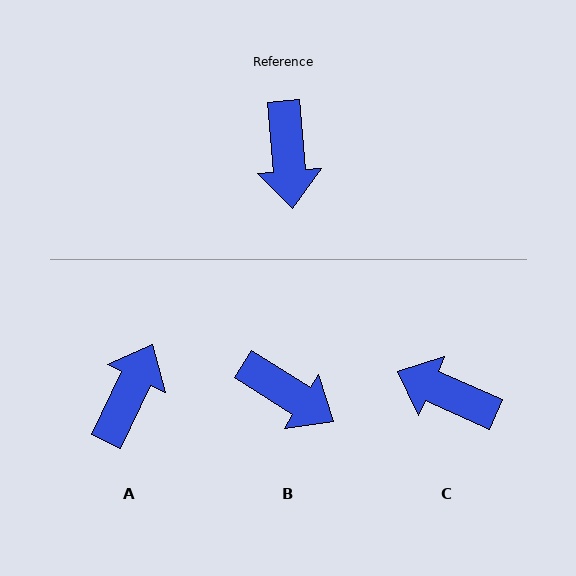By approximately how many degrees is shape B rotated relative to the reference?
Approximately 53 degrees counter-clockwise.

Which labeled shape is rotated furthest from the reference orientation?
A, about 150 degrees away.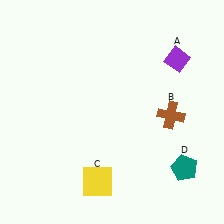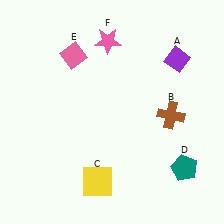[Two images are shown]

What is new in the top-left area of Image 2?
A pink diamond (E) was added in the top-left area of Image 2.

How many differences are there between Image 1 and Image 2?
There are 2 differences between the two images.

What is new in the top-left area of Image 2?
A pink star (F) was added in the top-left area of Image 2.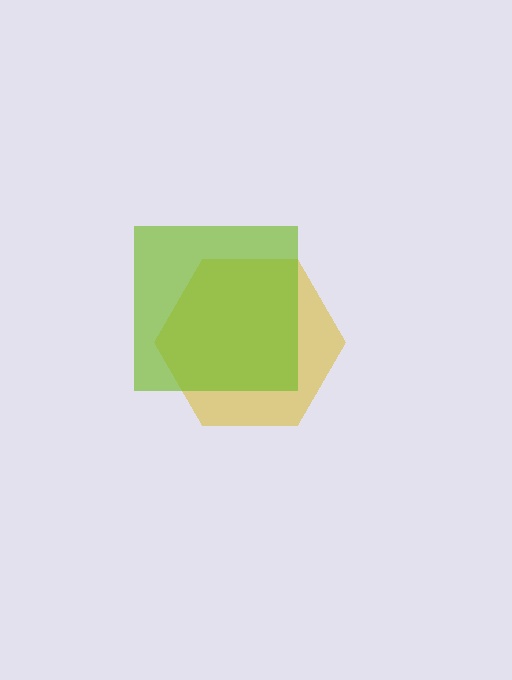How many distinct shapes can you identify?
There are 2 distinct shapes: a yellow hexagon, a lime square.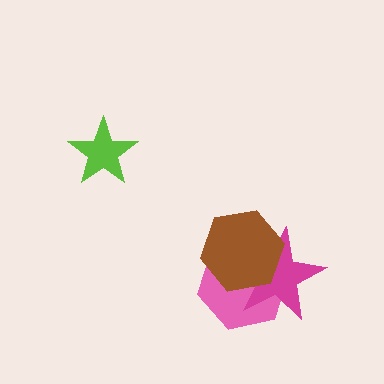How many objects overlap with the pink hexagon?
2 objects overlap with the pink hexagon.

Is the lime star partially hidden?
No, no other shape covers it.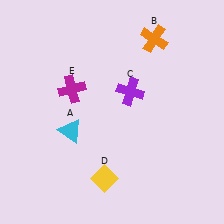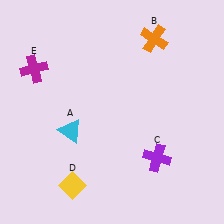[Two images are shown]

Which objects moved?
The objects that moved are: the purple cross (C), the yellow diamond (D), the magenta cross (E).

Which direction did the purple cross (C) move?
The purple cross (C) moved down.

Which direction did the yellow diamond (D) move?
The yellow diamond (D) moved left.